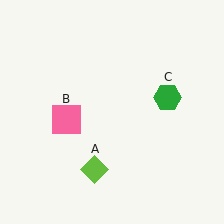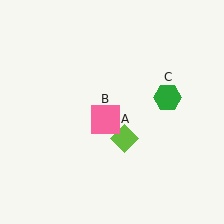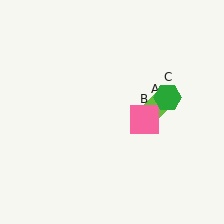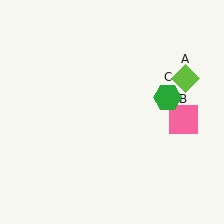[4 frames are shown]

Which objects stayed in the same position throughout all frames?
Green hexagon (object C) remained stationary.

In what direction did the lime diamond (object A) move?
The lime diamond (object A) moved up and to the right.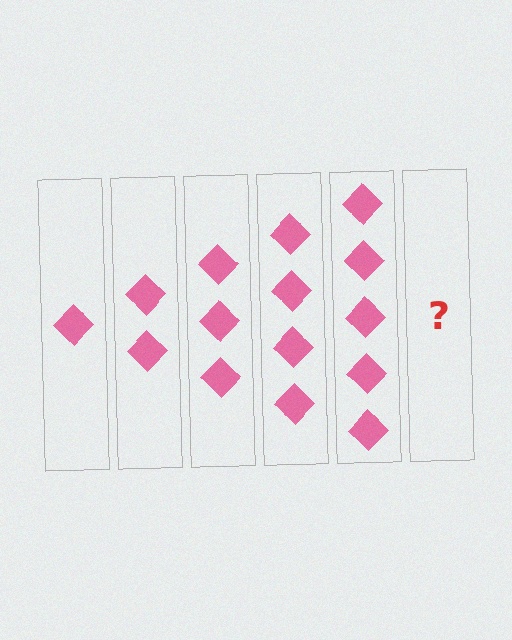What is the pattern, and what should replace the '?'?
The pattern is that each step adds one more diamond. The '?' should be 6 diamonds.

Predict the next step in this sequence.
The next step is 6 diamonds.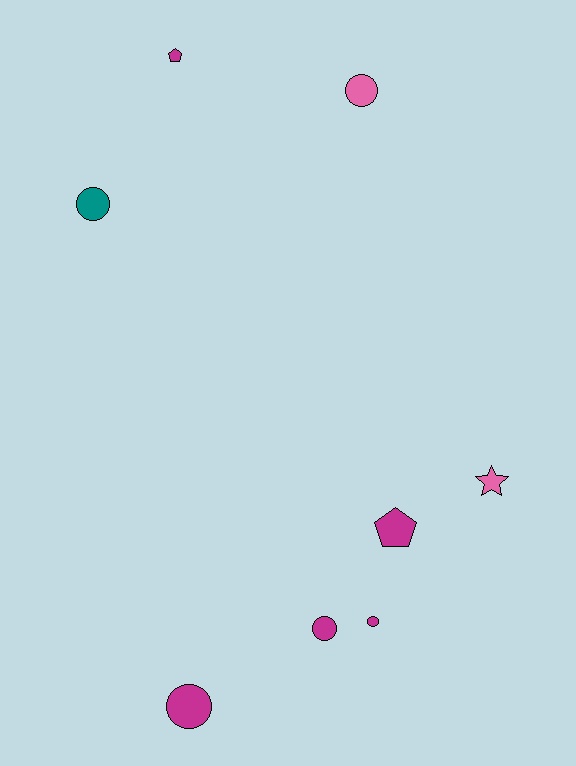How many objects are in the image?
There are 8 objects.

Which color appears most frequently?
Magenta, with 5 objects.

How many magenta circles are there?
There are 3 magenta circles.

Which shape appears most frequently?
Circle, with 5 objects.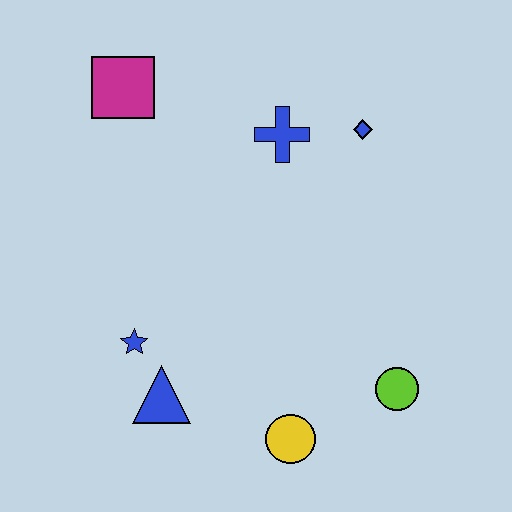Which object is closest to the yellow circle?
The lime circle is closest to the yellow circle.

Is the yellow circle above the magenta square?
No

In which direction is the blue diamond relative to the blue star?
The blue diamond is to the right of the blue star.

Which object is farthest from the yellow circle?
The magenta square is farthest from the yellow circle.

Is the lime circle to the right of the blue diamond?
Yes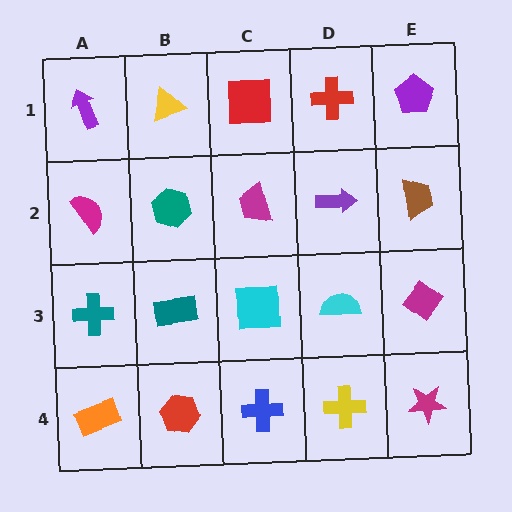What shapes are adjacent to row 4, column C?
A cyan square (row 3, column C), a red hexagon (row 4, column B), a yellow cross (row 4, column D).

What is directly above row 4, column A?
A teal cross.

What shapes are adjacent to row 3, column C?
A magenta trapezoid (row 2, column C), a blue cross (row 4, column C), a teal rectangle (row 3, column B), a cyan semicircle (row 3, column D).